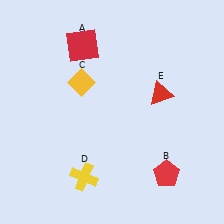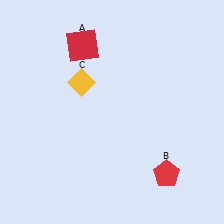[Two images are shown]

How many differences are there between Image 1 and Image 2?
There are 2 differences between the two images.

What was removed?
The red triangle (E), the yellow cross (D) were removed in Image 2.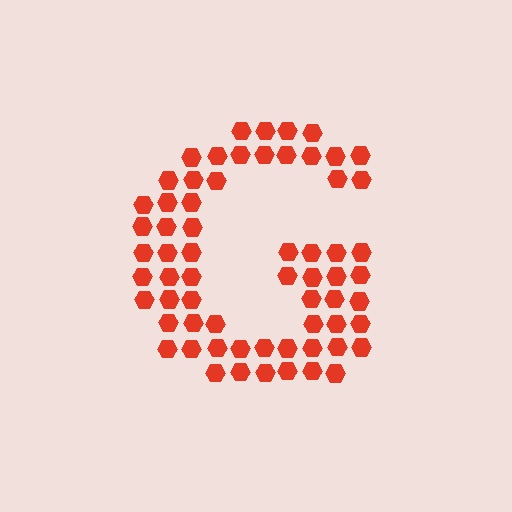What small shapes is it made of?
It is made of small hexagons.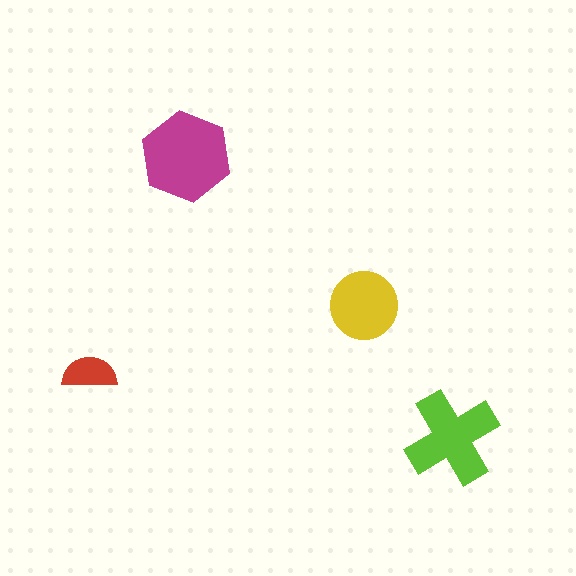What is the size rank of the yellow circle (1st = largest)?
3rd.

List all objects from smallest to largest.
The red semicircle, the yellow circle, the lime cross, the magenta hexagon.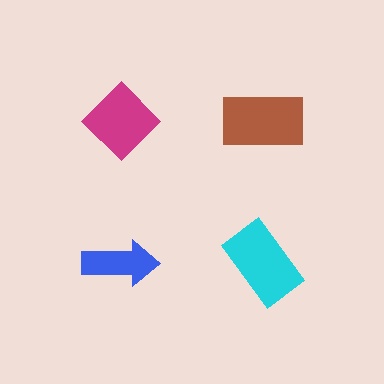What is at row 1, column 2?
A brown rectangle.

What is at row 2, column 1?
A blue arrow.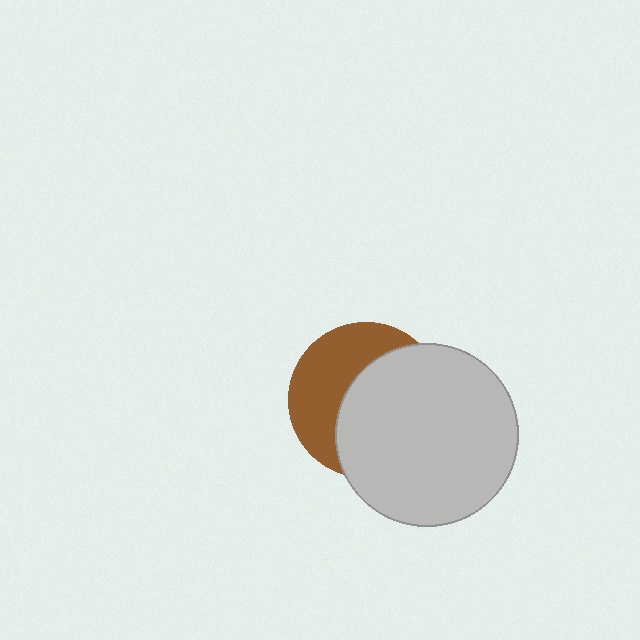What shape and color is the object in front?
The object in front is a light gray circle.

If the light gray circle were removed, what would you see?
You would see the complete brown circle.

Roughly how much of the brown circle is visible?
A small part of it is visible (roughly 43%).